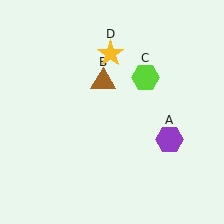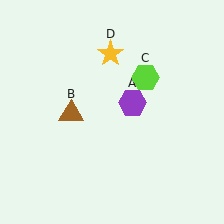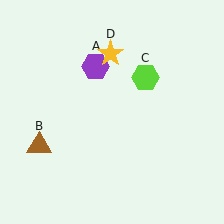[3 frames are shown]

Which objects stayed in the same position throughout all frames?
Lime hexagon (object C) and yellow star (object D) remained stationary.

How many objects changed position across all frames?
2 objects changed position: purple hexagon (object A), brown triangle (object B).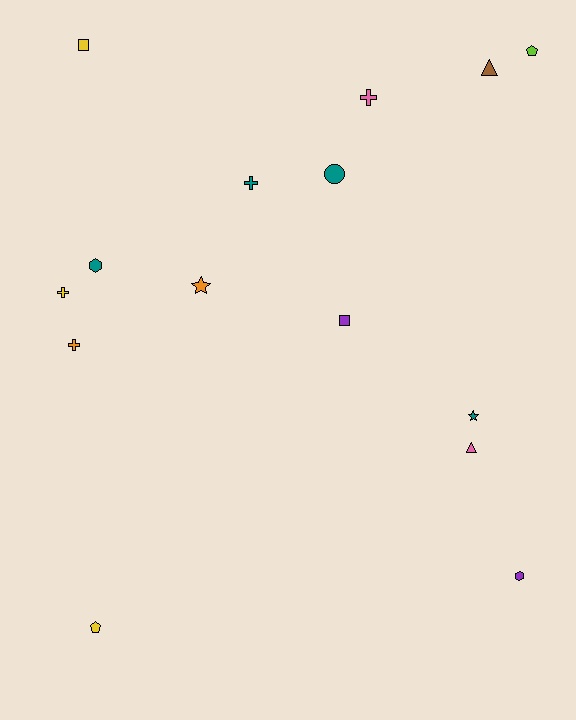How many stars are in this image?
There are 2 stars.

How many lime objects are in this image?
There is 1 lime object.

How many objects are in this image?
There are 15 objects.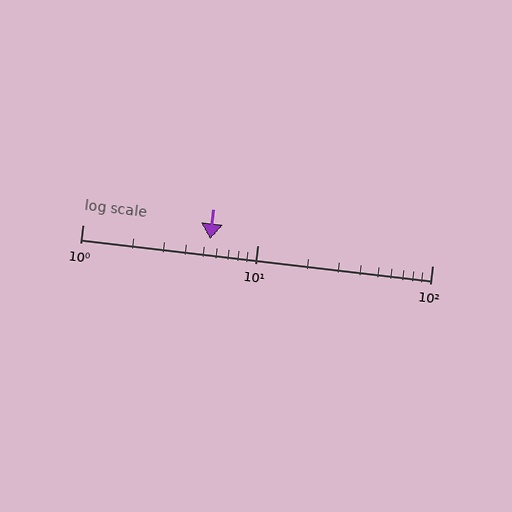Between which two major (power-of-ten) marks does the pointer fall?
The pointer is between 1 and 10.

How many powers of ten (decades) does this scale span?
The scale spans 2 decades, from 1 to 100.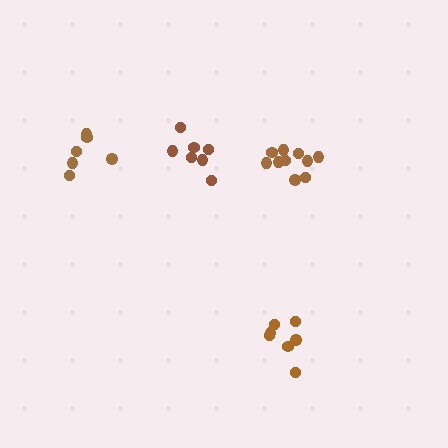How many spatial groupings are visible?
There are 4 spatial groupings.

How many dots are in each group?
Group 1: 7 dots, Group 2: 7 dots, Group 3: 10 dots, Group 4: 6 dots (30 total).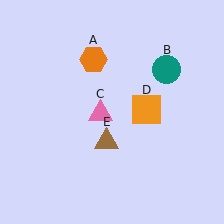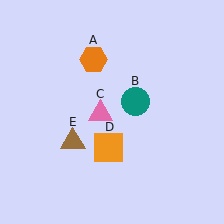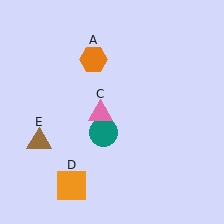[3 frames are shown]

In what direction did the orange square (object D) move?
The orange square (object D) moved down and to the left.